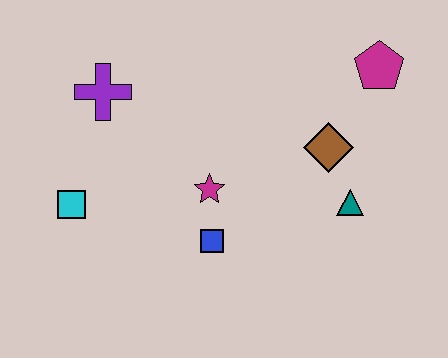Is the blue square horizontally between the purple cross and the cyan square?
No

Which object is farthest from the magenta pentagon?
The cyan square is farthest from the magenta pentagon.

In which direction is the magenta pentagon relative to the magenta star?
The magenta pentagon is to the right of the magenta star.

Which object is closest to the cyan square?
The purple cross is closest to the cyan square.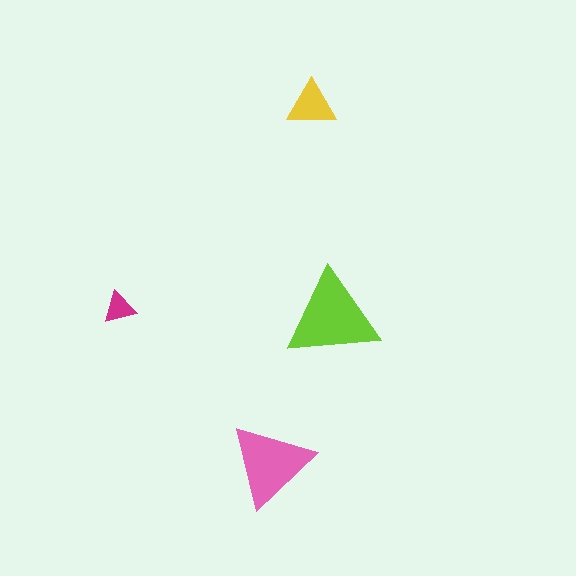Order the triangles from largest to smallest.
the lime one, the pink one, the yellow one, the magenta one.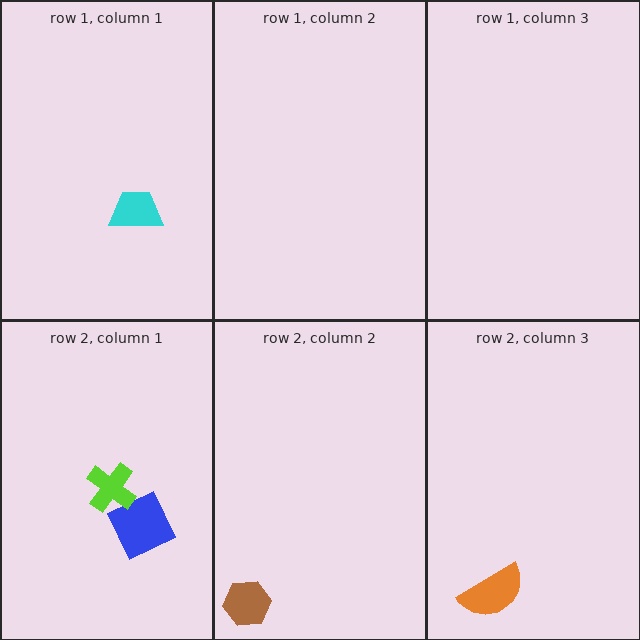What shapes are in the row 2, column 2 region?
The brown hexagon.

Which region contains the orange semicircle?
The row 2, column 3 region.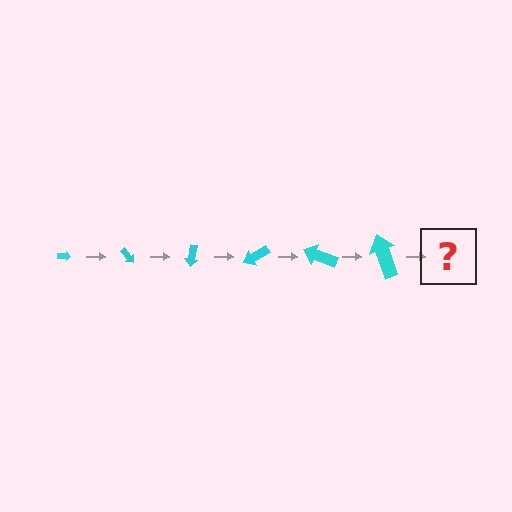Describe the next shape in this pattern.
It should be an arrow, larger than the previous one and rotated 300 degrees from the start.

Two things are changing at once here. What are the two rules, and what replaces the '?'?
The two rules are that the arrow grows larger each step and it rotates 50 degrees each step. The '?' should be an arrow, larger than the previous one and rotated 300 degrees from the start.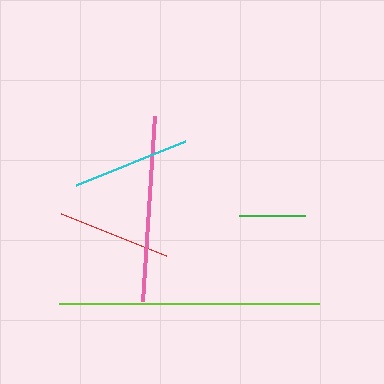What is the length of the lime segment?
The lime segment is approximately 260 pixels long.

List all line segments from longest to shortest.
From longest to shortest: lime, pink, cyan, red, green.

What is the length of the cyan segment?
The cyan segment is approximately 118 pixels long.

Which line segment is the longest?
The lime line is the longest at approximately 260 pixels.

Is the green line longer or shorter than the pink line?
The pink line is longer than the green line.